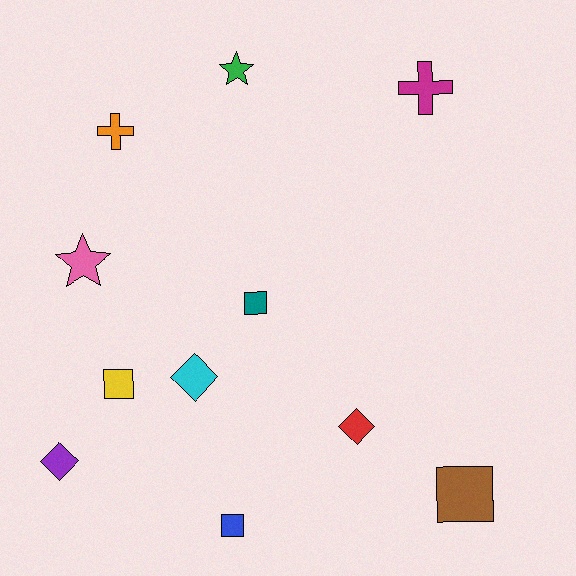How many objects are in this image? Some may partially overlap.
There are 11 objects.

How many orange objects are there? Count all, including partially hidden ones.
There is 1 orange object.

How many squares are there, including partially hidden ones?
There are 4 squares.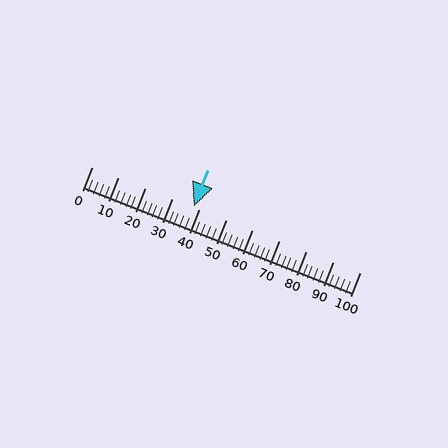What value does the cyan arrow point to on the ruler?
The cyan arrow points to approximately 38.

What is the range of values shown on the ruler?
The ruler shows values from 0 to 100.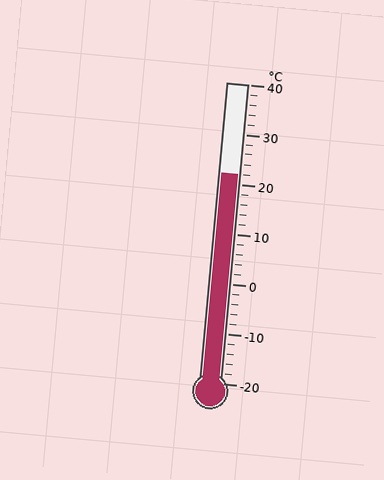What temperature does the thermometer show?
The thermometer shows approximately 22°C.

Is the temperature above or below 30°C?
The temperature is below 30°C.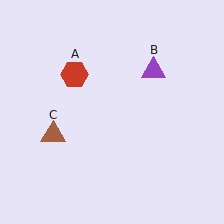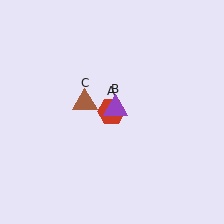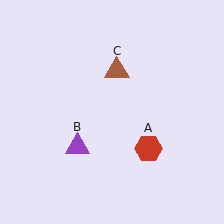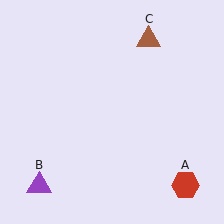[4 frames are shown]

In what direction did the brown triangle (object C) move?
The brown triangle (object C) moved up and to the right.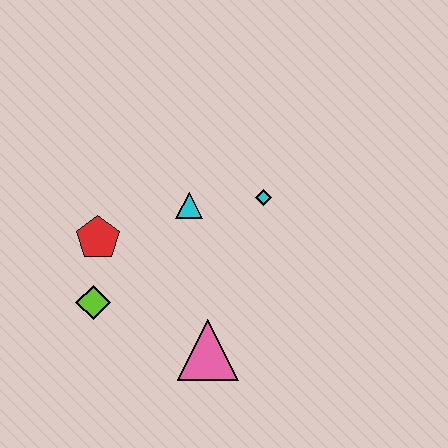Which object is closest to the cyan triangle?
The cyan diamond is closest to the cyan triangle.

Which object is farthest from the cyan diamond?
The lime diamond is farthest from the cyan diamond.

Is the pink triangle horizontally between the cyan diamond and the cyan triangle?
Yes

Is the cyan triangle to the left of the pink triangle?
Yes